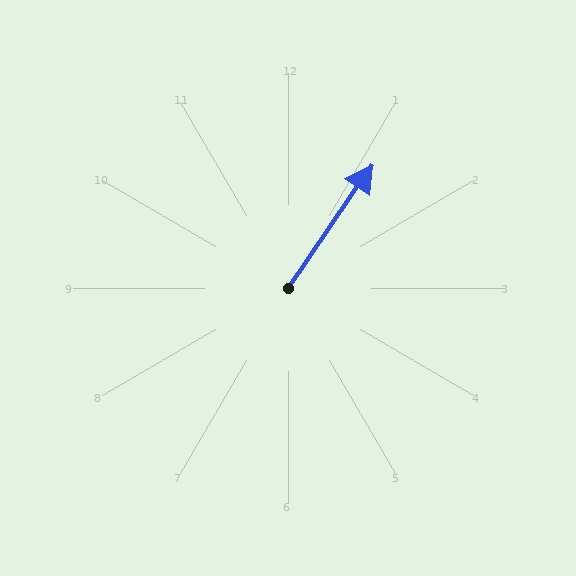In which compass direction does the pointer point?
Northeast.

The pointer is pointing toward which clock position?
Roughly 1 o'clock.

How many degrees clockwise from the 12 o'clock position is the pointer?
Approximately 34 degrees.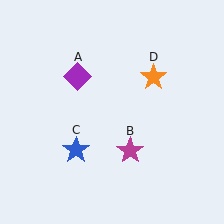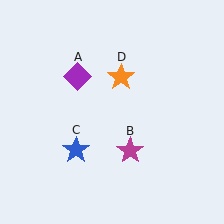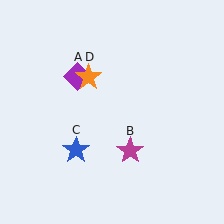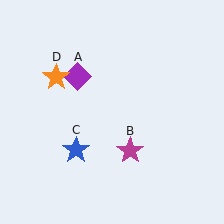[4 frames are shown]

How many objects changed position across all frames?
1 object changed position: orange star (object D).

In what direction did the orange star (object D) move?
The orange star (object D) moved left.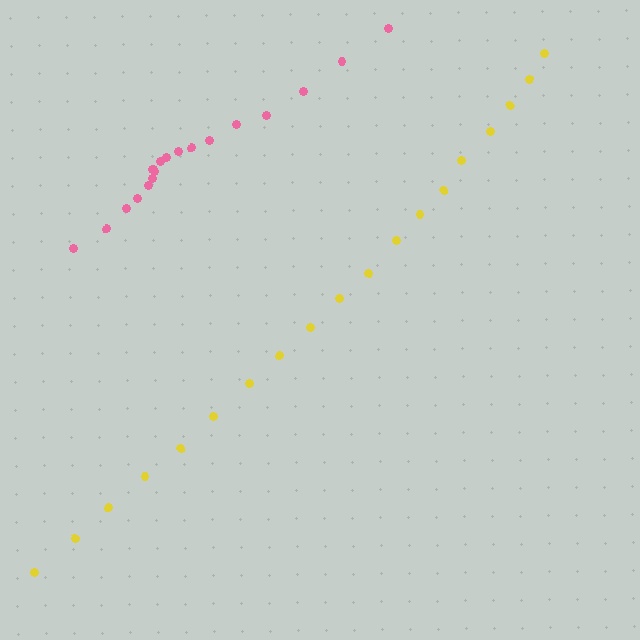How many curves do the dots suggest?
There are 2 distinct paths.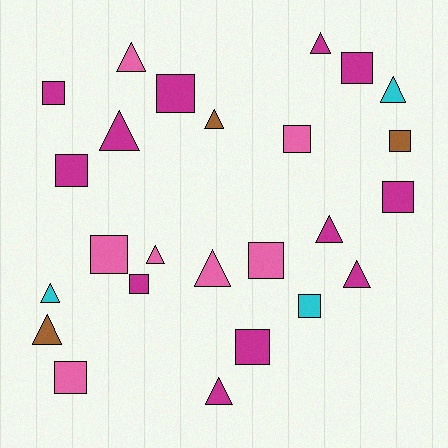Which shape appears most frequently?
Square, with 13 objects.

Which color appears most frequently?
Magenta, with 12 objects.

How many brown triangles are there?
There are 2 brown triangles.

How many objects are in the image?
There are 25 objects.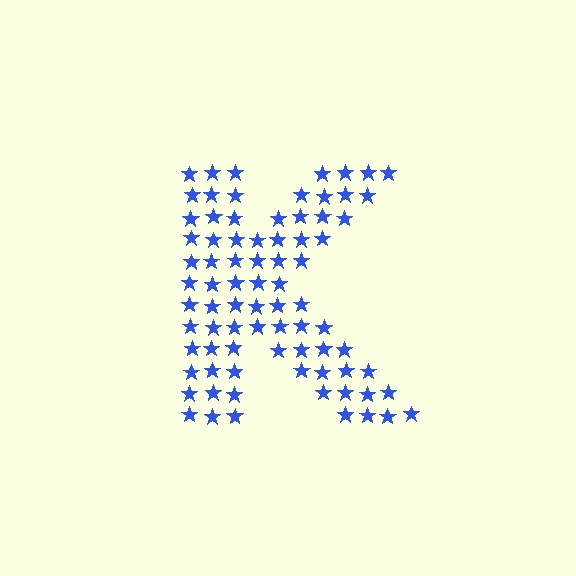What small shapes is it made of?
It is made of small stars.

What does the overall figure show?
The overall figure shows the letter K.